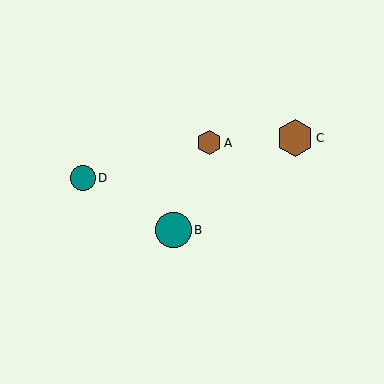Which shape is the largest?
The brown hexagon (labeled C) is the largest.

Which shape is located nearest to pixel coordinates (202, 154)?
The brown hexagon (labeled A) at (209, 143) is nearest to that location.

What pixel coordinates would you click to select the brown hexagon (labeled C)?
Click at (295, 138) to select the brown hexagon C.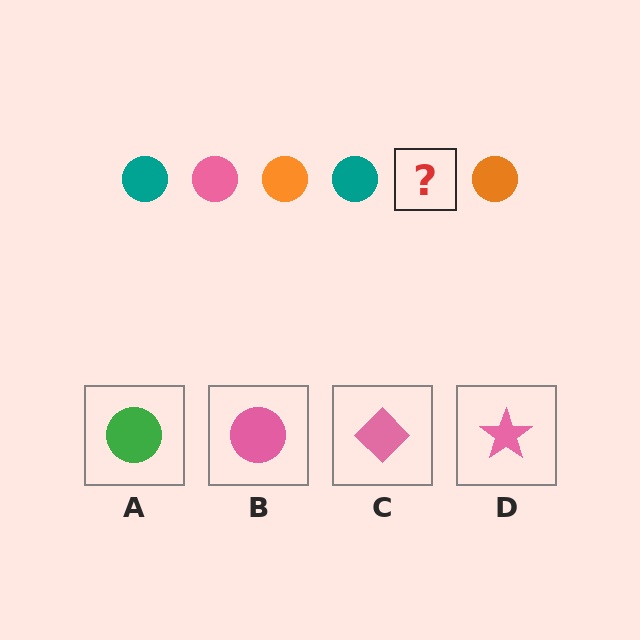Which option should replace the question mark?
Option B.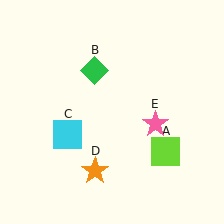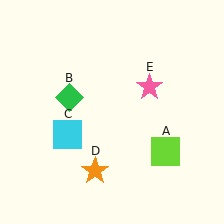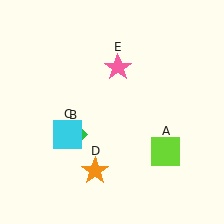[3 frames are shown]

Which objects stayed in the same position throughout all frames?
Lime square (object A) and cyan square (object C) and orange star (object D) remained stationary.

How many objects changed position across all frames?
2 objects changed position: green diamond (object B), pink star (object E).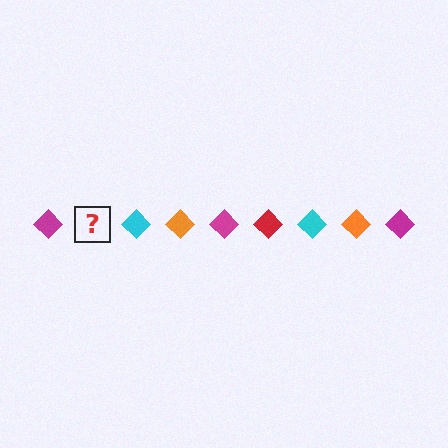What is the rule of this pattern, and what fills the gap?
The rule is that the pattern cycles through magenta, red, cyan, orange diamonds. The gap should be filled with a red diamond.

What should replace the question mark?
The question mark should be replaced with a red diamond.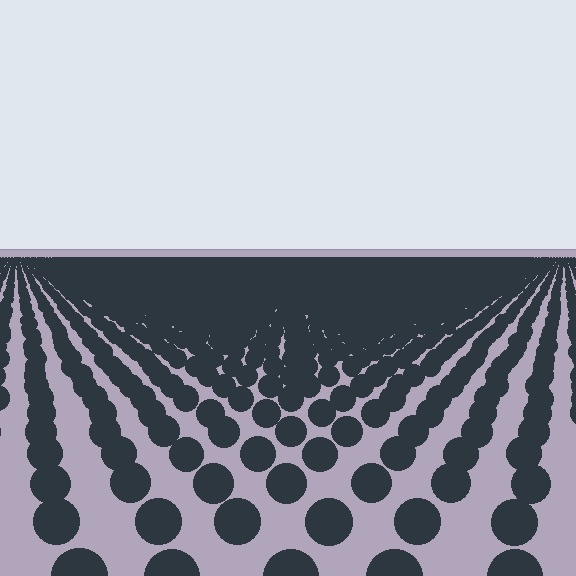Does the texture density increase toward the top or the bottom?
Density increases toward the top.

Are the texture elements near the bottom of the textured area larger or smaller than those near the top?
Larger. Near the bottom, elements are closer to the viewer and appear at a bigger on-screen size.